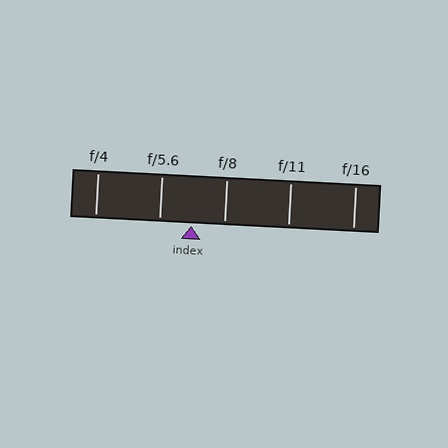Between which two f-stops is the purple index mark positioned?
The index mark is between f/5.6 and f/8.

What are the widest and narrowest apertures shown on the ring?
The widest aperture shown is f/4 and the narrowest is f/16.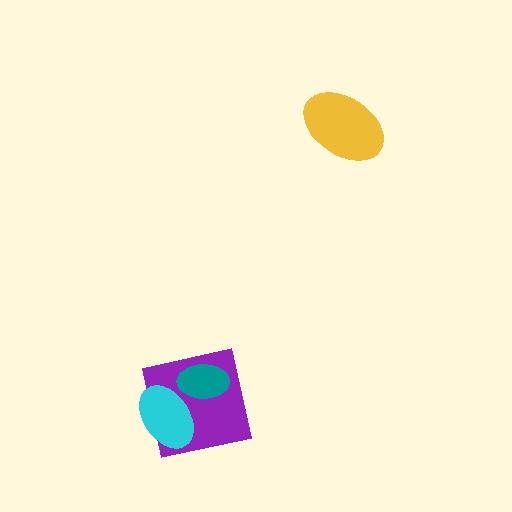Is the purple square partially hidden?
Yes, it is partially covered by another shape.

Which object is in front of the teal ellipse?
The cyan ellipse is in front of the teal ellipse.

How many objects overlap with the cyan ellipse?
2 objects overlap with the cyan ellipse.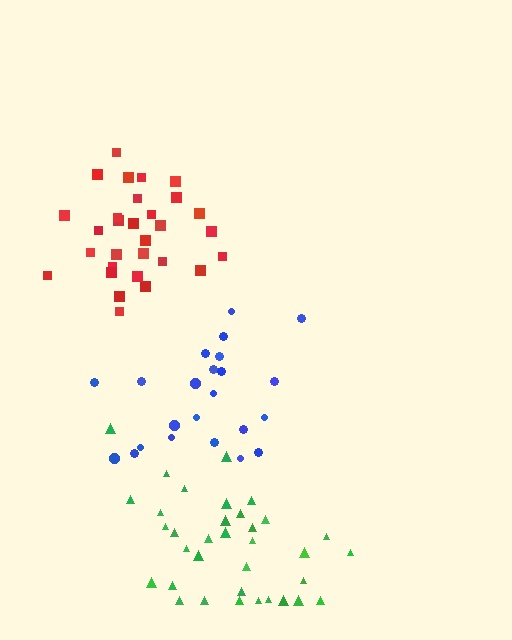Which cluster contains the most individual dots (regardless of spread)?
Green (35).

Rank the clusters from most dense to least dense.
red, green, blue.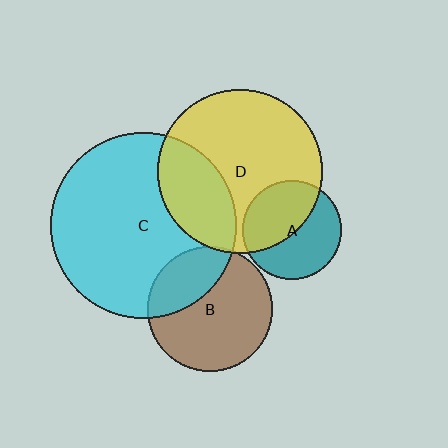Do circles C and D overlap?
Yes.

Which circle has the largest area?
Circle C (cyan).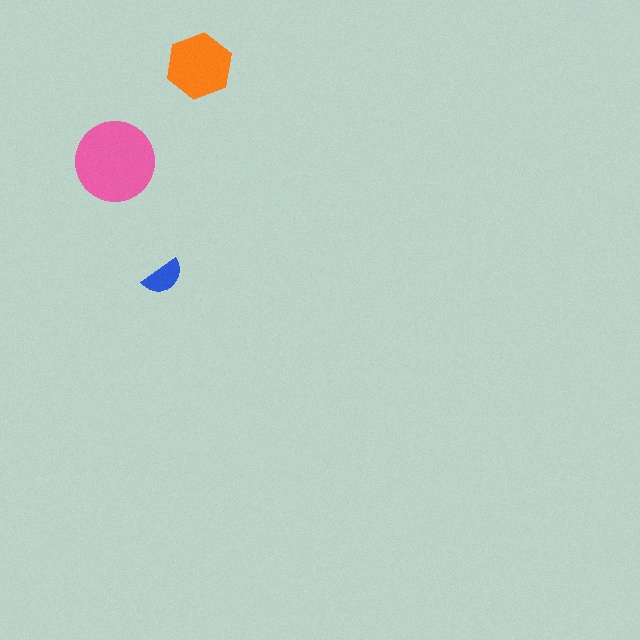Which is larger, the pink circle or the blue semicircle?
The pink circle.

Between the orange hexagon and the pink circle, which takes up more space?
The pink circle.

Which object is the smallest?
The blue semicircle.